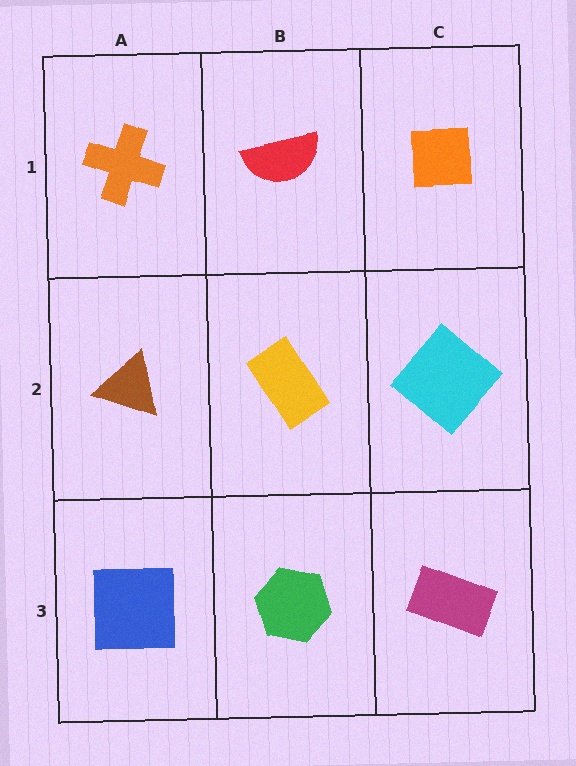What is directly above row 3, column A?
A brown triangle.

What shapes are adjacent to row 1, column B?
A yellow rectangle (row 2, column B), an orange cross (row 1, column A), an orange square (row 1, column C).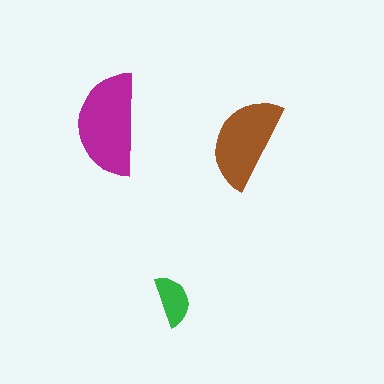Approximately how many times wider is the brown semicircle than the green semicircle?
About 2 times wider.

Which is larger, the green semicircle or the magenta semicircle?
The magenta one.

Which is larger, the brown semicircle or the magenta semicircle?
The magenta one.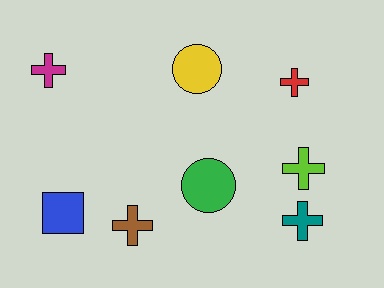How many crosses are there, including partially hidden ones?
There are 5 crosses.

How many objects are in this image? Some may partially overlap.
There are 8 objects.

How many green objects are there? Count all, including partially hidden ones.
There is 1 green object.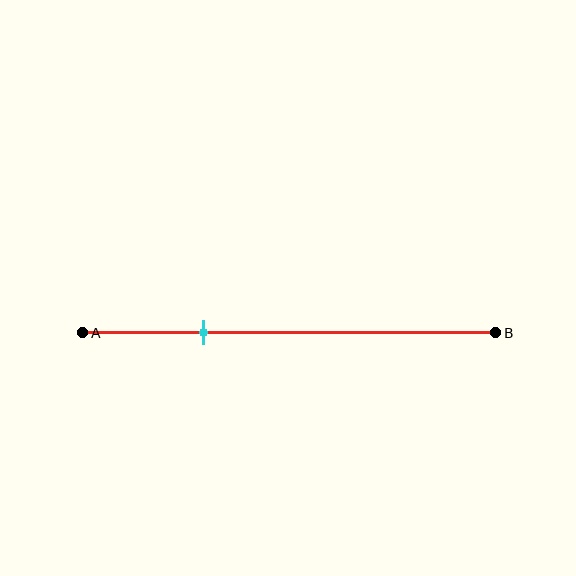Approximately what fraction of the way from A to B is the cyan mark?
The cyan mark is approximately 30% of the way from A to B.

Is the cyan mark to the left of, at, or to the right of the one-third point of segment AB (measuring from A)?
The cyan mark is to the left of the one-third point of segment AB.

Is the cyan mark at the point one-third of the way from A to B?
No, the mark is at about 30% from A, not at the 33% one-third point.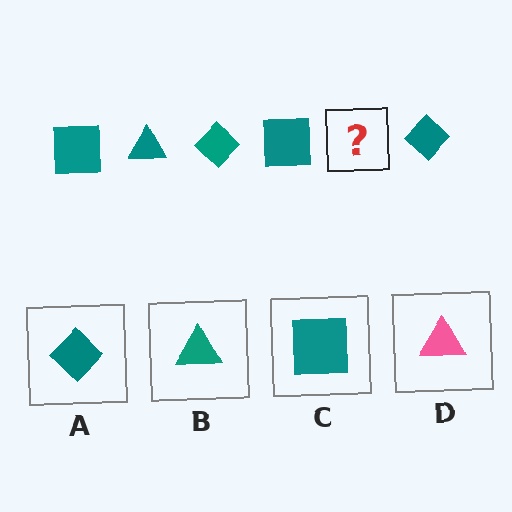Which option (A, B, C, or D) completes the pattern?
B.